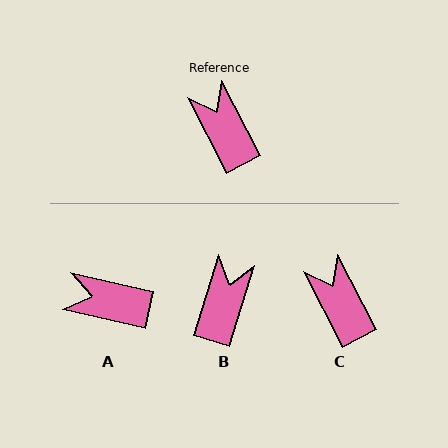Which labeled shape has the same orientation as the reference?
C.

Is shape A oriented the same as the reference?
No, it is off by about 50 degrees.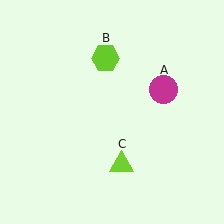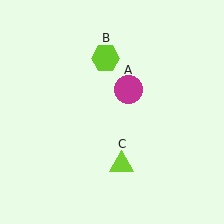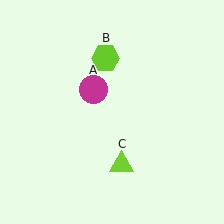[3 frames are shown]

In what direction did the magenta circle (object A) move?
The magenta circle (object A) moved left.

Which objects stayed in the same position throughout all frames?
Lime hexagon (object B) and lime triangle (object C) remained stationary.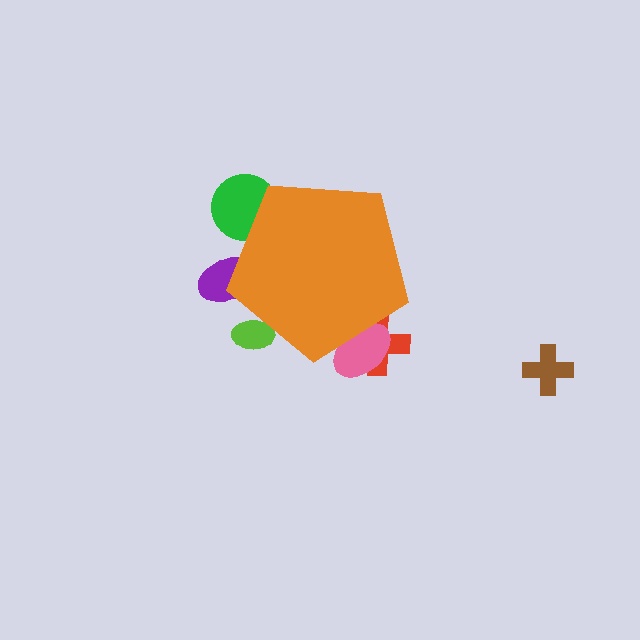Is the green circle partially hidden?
Yes, the green circle is partially hidden behind the orange pentagon.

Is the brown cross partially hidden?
No, the brown cross is fully visible.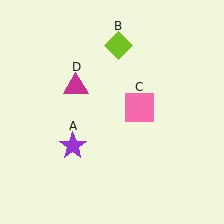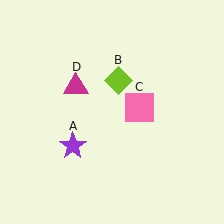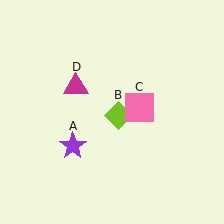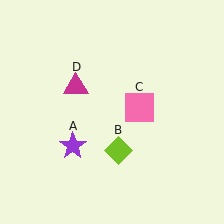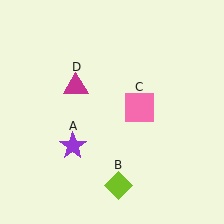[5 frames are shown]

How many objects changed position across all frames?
1 object changed position: lime diamond (object B).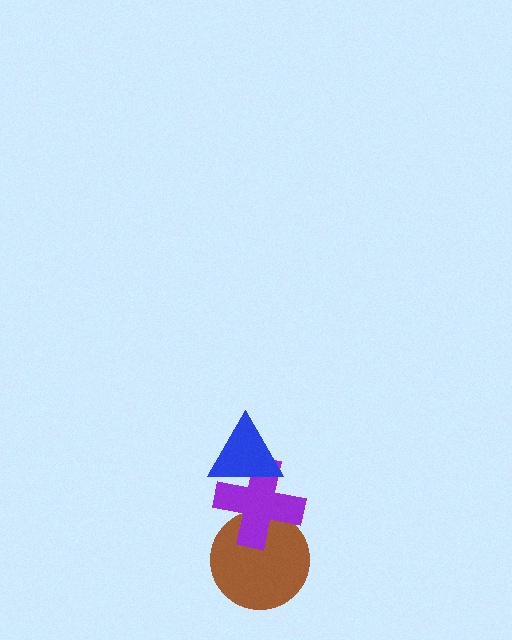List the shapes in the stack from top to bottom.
From top to bottom: the blue triangle, the purple cross, the brown circle.